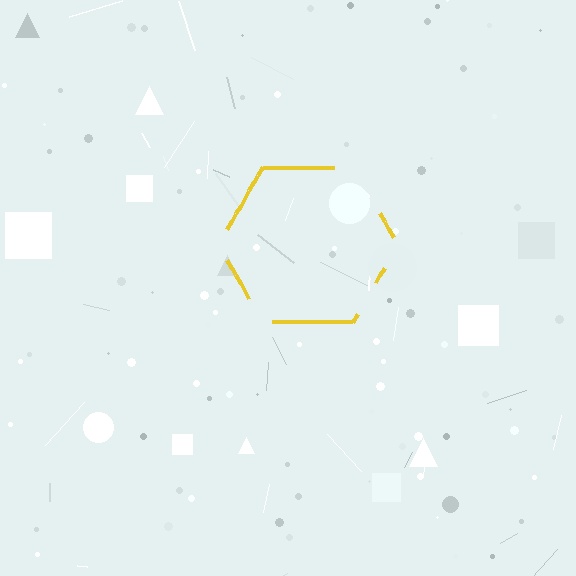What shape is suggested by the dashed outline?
The dashed outline suggests a hexagon.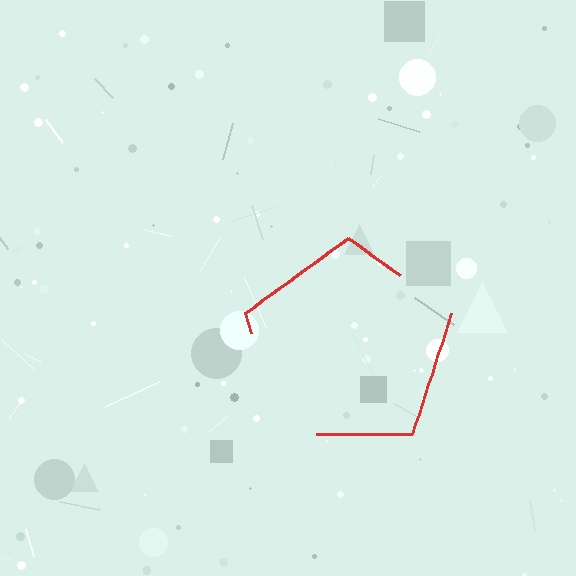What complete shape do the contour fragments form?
The contour fragments form a pentagon.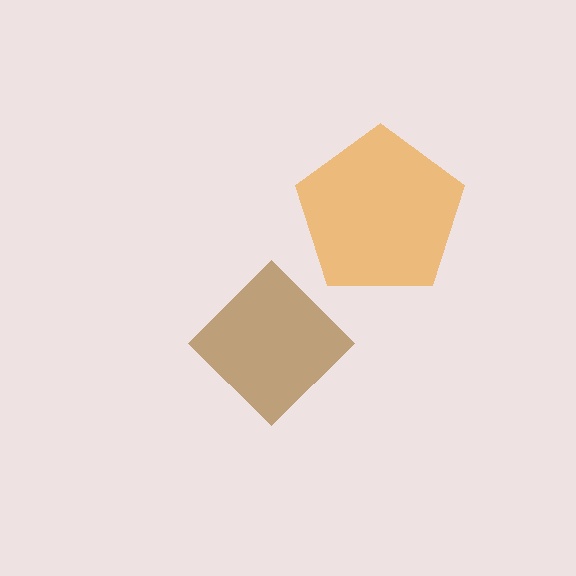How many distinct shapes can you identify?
There are 2 distinct shapes: an orange pentagon, a brown diamond.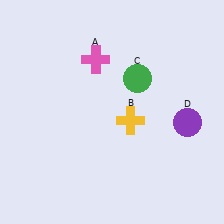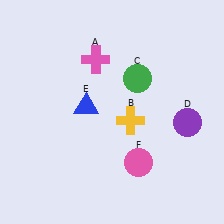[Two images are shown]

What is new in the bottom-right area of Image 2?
A pink circle (F) was added in the bottom-right area of Image 2.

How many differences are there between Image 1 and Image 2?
There are 2 differences between the two images.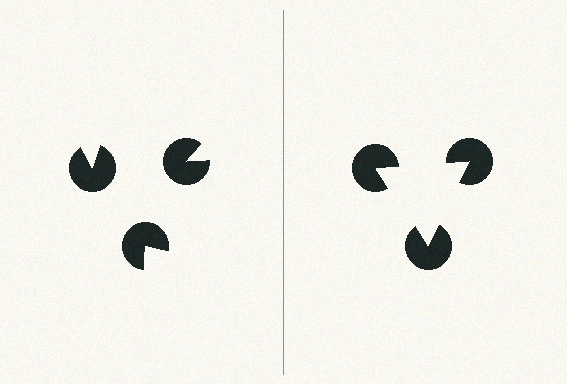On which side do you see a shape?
An illusory triangle appears on the right side. On the left side the wedge cuts are rotated, so no coherent shape forms.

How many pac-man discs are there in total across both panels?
6 — 3 on each side.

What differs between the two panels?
The pac-man discs are positioned identically on both sides; only the wedge orientations differ. On the right they align to a triangle; on the left they are misaligned.